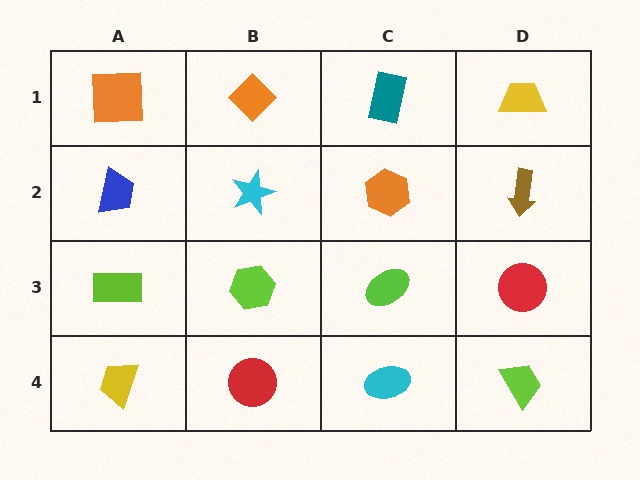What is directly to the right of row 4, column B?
A cyan ellipse.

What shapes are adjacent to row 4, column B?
A lime hexagon (row 3, column B), a yellow trapezoid (row 4, column A), a cyan ellipse (row 4, column C).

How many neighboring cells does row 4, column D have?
2.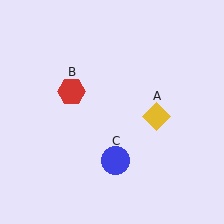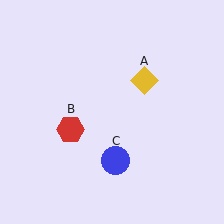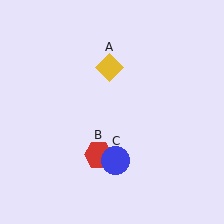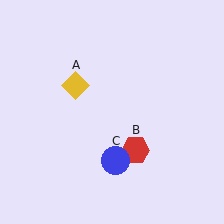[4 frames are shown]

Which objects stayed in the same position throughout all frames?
Blue circle (object C) remained stationary.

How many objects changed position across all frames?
2 objects changed position: yellow diamond (object A), red hexagon (object B).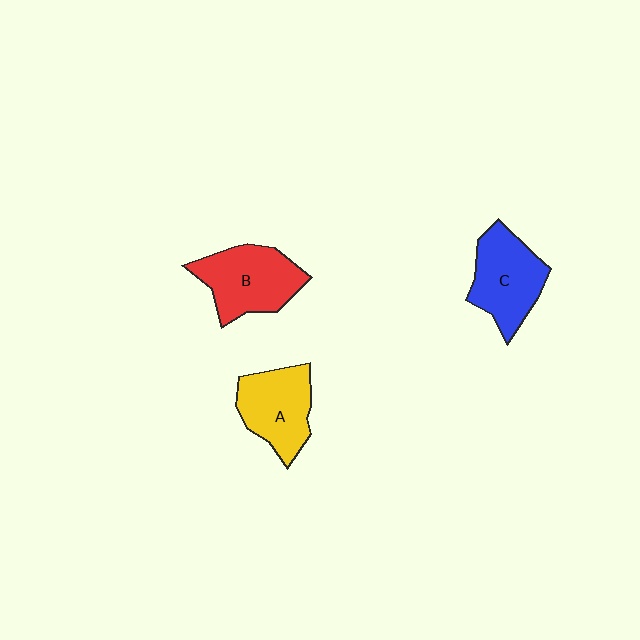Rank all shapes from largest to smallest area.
From largest to smallest: B (red), C (blue), A (yellow).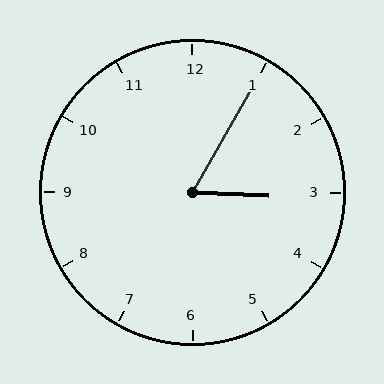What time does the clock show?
3:05.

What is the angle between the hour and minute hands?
Approximately 62 degrees.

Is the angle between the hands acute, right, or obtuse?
It is acute.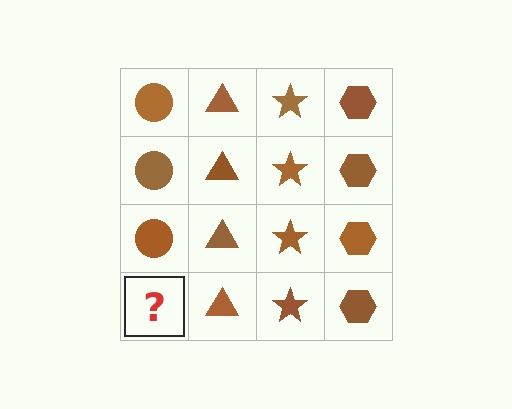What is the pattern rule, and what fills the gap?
The rule is that each column has a consistent shape. The gap should be filled with a brown circle.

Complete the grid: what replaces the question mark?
The question mark should be replaced with a brown circle.